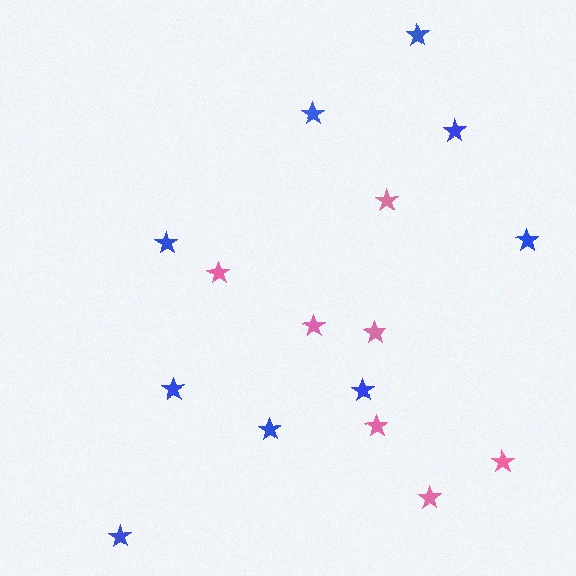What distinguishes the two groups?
There are 2 groups: one group of blue stars (9) and one group of pink stars (7).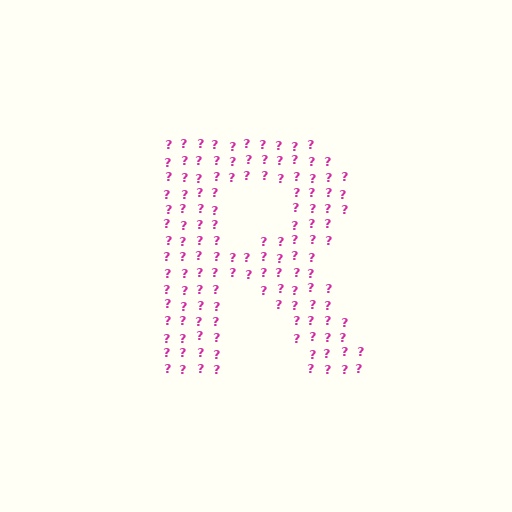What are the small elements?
The small elements are question marks.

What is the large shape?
The large shape is the letter R.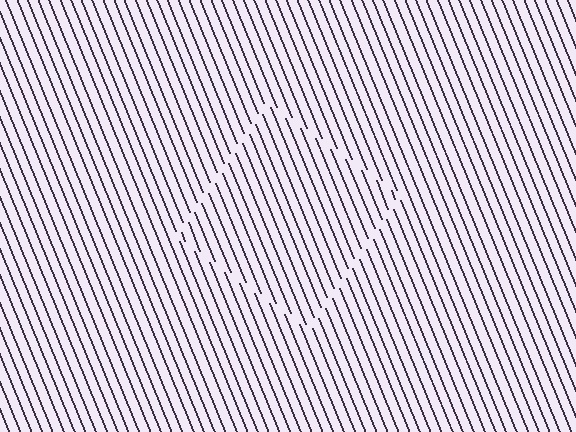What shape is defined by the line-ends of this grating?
An illusory square. The interior of the shape contains the same grating, shifted by half a period — the contour is defined by the phase discontinuity where line-ends from the inner and outer gratings abut.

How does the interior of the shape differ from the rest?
The interior of the shape contains the same grating, shifted by half a period — the contour is defined by the phase discontinuity where line-ends from the inner and outer gratings abut.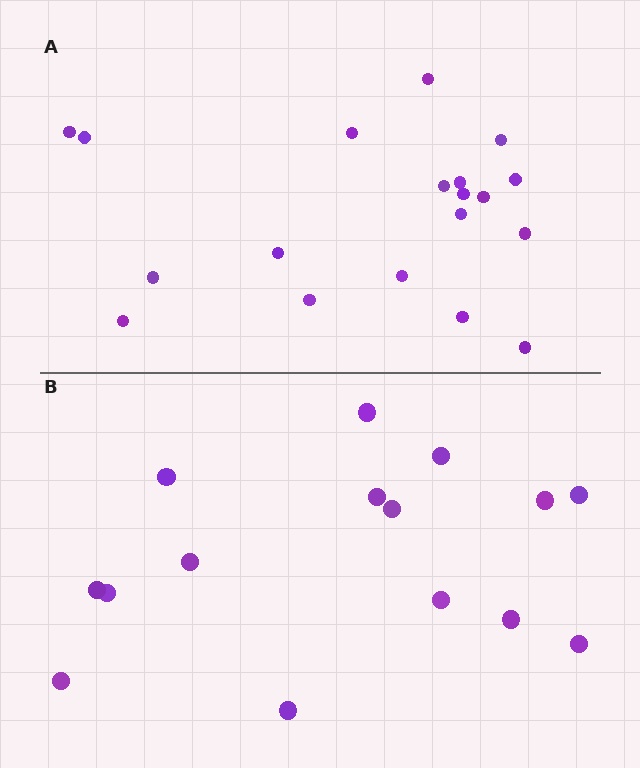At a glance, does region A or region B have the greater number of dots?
Region A (the top region) has more dots.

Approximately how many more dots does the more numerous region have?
Region A has about 4 more dots than region B.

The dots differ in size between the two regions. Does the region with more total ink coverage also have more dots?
No. Region B has more total ink coverage because its dots are larger, but region A actually contains more individual dots. Total area can be misleading — the number of items is what matters here.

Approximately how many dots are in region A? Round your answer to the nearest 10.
About 20 dots. (The exact count is 19, which rounds to 20.)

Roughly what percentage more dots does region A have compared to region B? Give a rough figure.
About 25% more.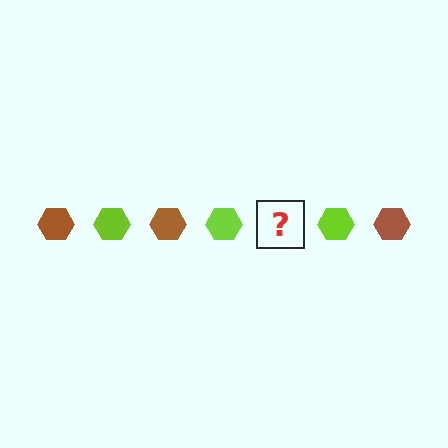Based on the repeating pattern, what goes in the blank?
The blank should be a brown hexagon.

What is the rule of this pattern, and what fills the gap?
The rule is that the pattern cycles through brown, lime hexagons. The gap should be filled with a brown hexagon.